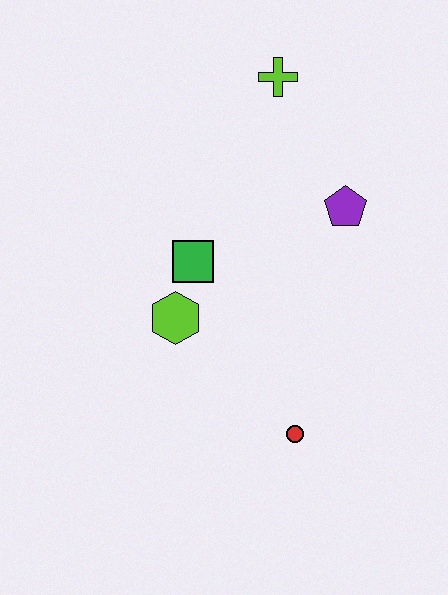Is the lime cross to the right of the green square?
Yes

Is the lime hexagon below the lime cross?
Yes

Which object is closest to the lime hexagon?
The green square is closest to the lime hexagon.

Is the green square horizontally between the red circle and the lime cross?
No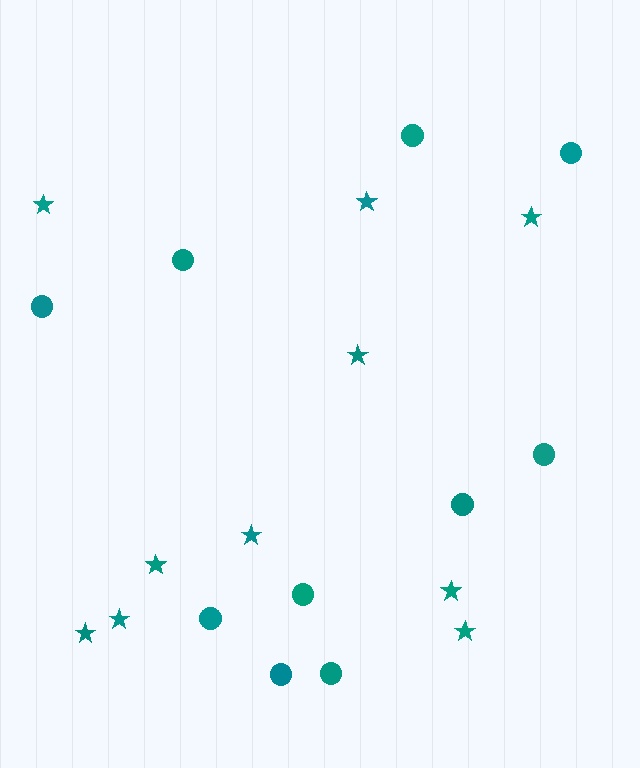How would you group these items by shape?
There are 2 groups: one group of stars (10) and one group of circles (10).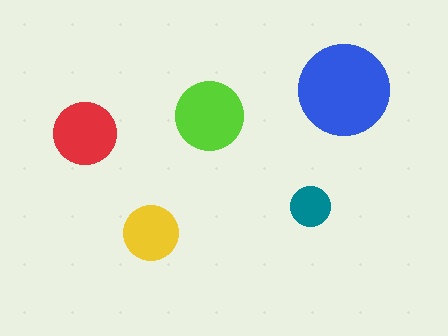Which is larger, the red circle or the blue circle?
The blue one.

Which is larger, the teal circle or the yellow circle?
The yellow one.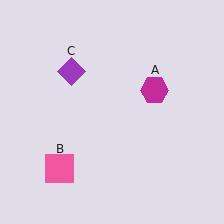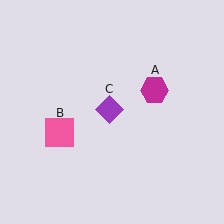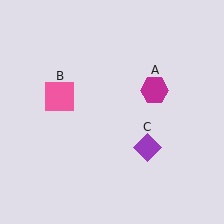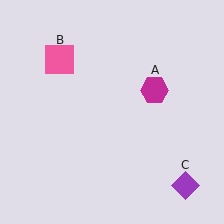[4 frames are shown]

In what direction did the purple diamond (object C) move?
The purple diamond (object C) moved down and to the right.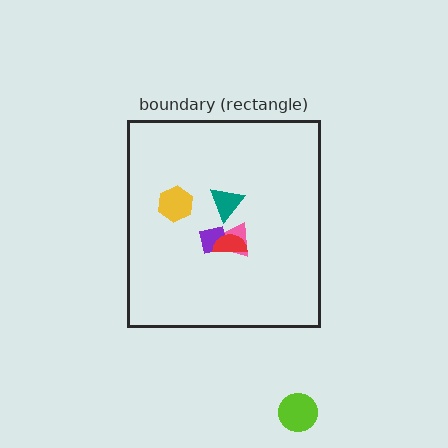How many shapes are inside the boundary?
5 inside, 1 outside.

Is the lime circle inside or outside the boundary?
Outside.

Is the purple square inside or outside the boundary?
Inside.